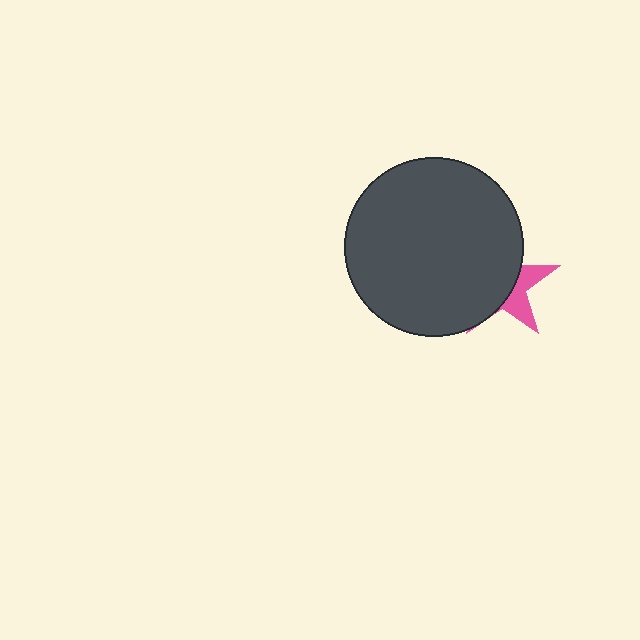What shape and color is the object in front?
The object in front is a dark gray circle.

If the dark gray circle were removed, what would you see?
You would see the complete pink star.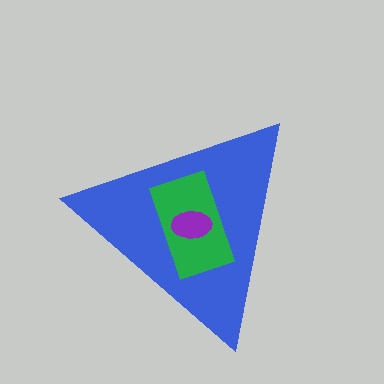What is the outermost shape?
The blue triangle.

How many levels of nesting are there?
3.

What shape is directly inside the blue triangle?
The green rectangle.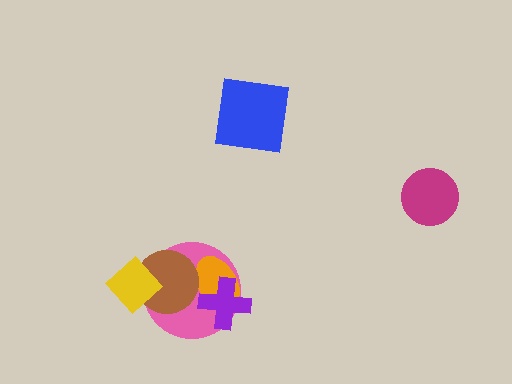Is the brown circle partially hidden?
Yes, it is partially covered by another shape.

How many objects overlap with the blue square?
0 objects overlap with the blue square.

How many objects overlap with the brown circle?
3 objects overlap with the brown circle.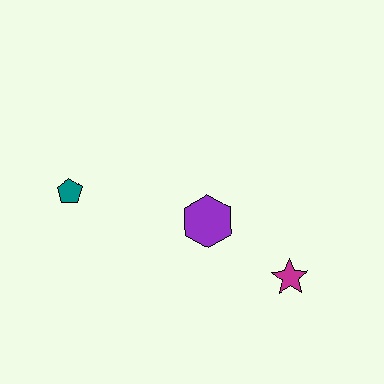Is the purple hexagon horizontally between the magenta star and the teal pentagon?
Yes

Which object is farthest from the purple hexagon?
The teal pentagon is farthest from the purple hexagon.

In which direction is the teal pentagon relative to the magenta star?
The teal pentagon is to the left of the magenta star.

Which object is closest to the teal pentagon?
The purple hexagon is closest to the teal pentagon.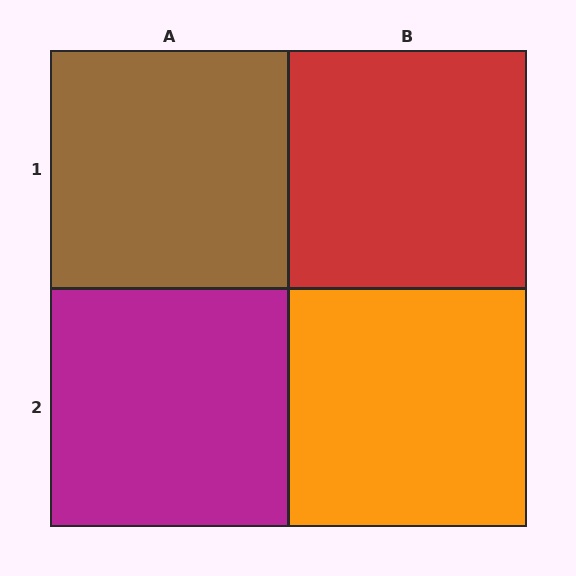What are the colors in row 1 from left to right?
Brown, red.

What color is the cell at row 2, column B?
Orange.